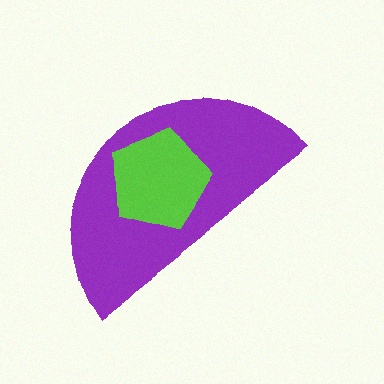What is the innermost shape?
The lime pentagon.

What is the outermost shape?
The purple semicircle.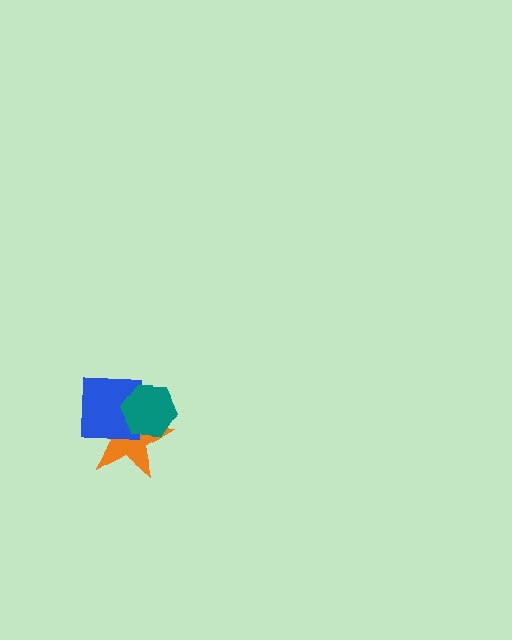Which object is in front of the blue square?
The teal hexagon is in front of the blue square.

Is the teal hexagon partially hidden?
No, no other shape covers it.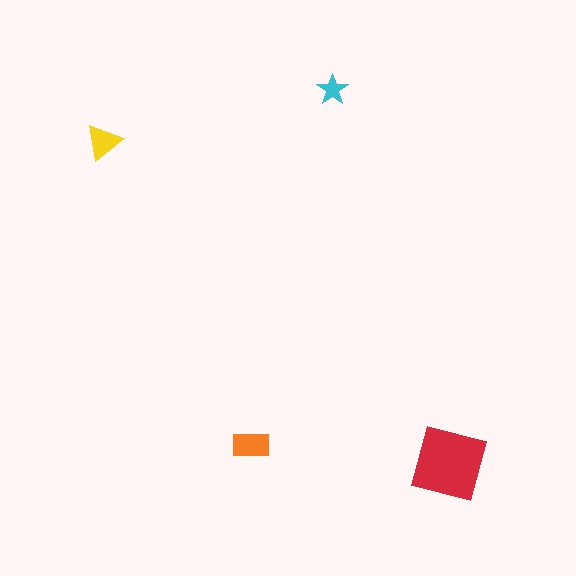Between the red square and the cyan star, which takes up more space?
The red square.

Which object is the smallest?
The cyan star.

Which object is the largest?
The red square.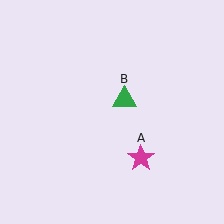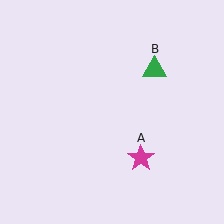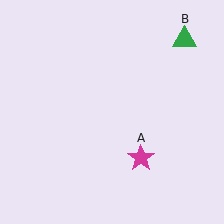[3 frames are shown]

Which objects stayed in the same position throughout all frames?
Magenta star (object A) remained stationary.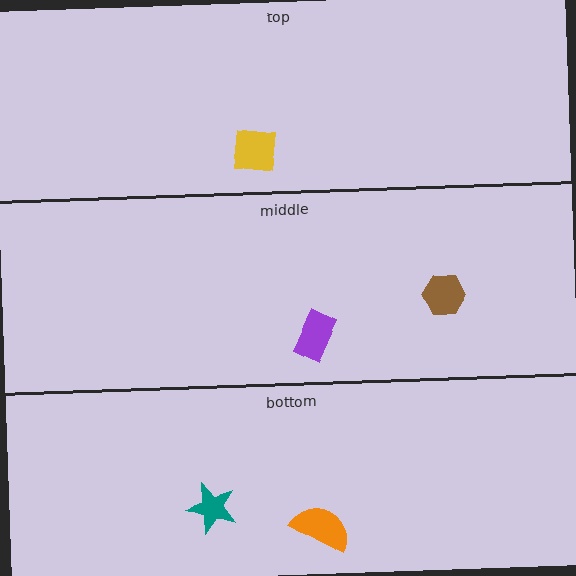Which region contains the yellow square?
The top region.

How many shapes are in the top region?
1.